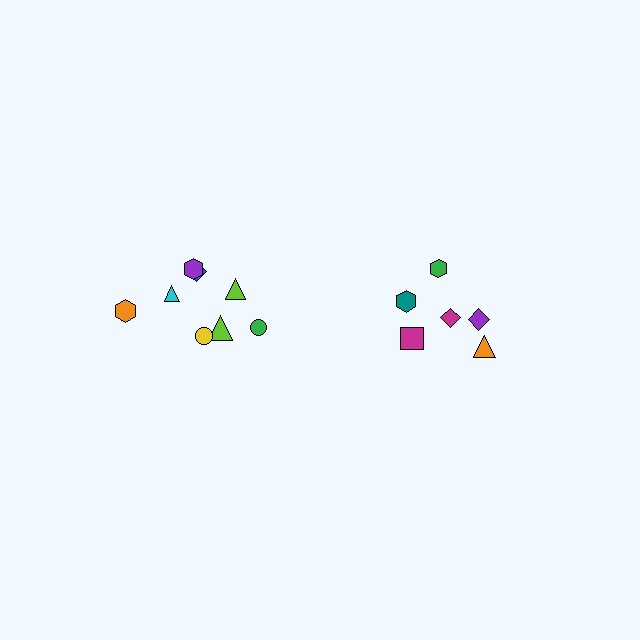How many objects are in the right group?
There are 6 objects.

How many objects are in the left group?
There are 8 objects.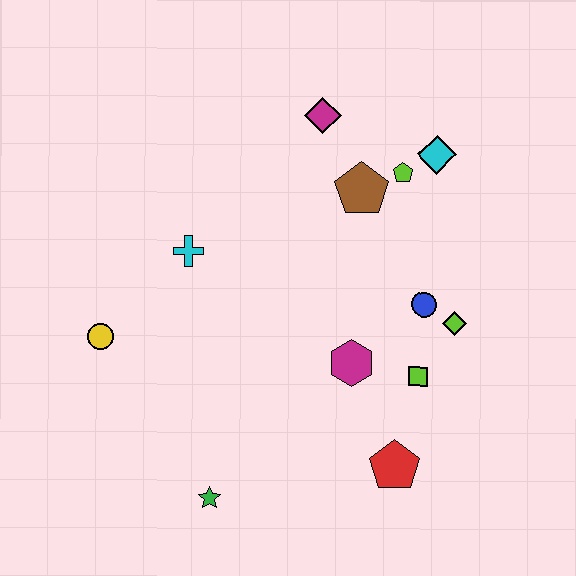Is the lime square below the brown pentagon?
Yes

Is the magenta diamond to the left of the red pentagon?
Yes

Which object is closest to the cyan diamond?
The lime pentagon is closest to the cyan diamond.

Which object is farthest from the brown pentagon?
The green star is farthest from the brown pentagon.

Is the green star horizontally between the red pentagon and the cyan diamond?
No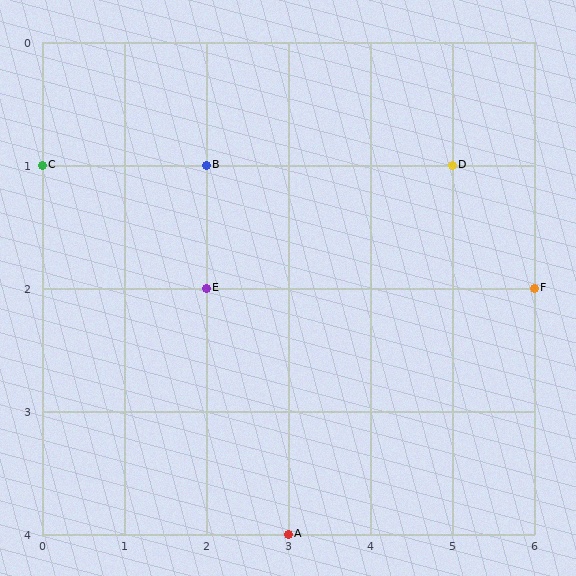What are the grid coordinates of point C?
Point C is at grid coordinates (0, 1).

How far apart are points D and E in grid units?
Points D and E are 3 columns and 1 row apart (about 3.2 grid units diagonally).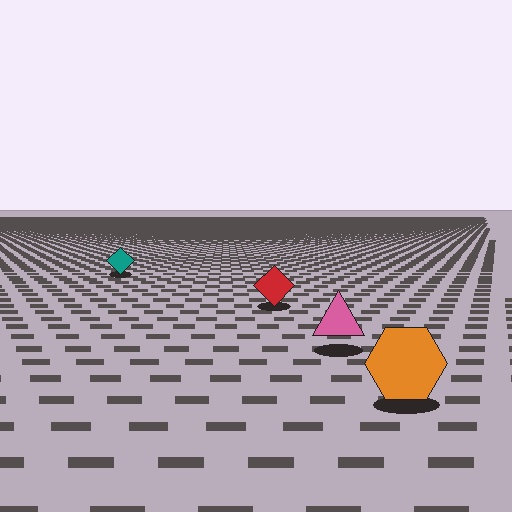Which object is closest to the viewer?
The orange hexagon is closest. The texture marks near it are larger and more spread out.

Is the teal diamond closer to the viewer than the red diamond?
No. The red diamond is closer — you can tell from the texture gradient: the ground texture is coarser near it.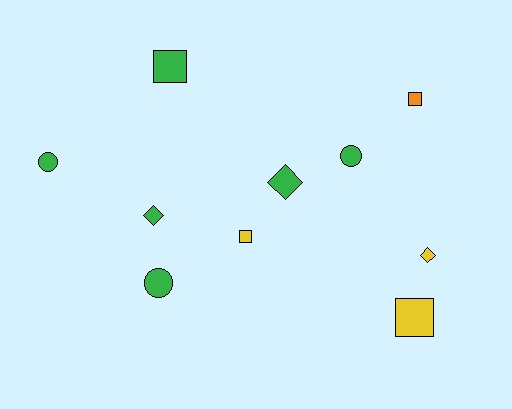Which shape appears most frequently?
Square, with 4 objects.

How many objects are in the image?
There are 10 objects.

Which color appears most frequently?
Green, with 6 objects.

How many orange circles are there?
There are no orange circles.